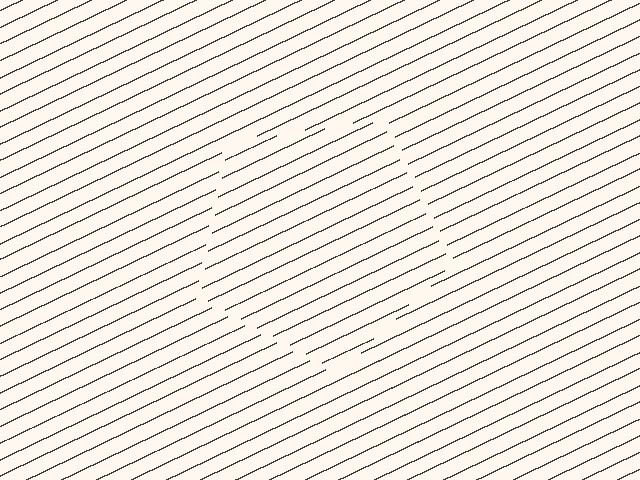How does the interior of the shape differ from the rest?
The interior of the shape contains the same grating, shifted by half a period — the contour is defined by the phase discontinuity where line-ends from the inner and outer gratings abut.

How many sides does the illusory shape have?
5 sides — the line-ends trace a pentagon.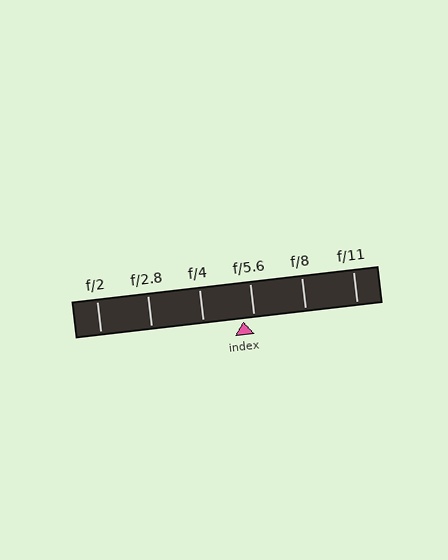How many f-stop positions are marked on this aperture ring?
There are 6 f-stop positions marked.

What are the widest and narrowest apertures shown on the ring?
The widest aperture shown is f/2 and the narrowest is f/11.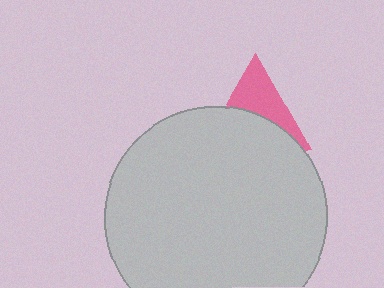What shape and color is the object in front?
The object in front is a light gray circle.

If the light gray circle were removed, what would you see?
You would see the complete pink triangle.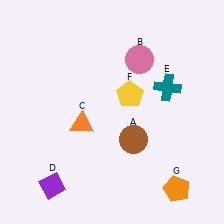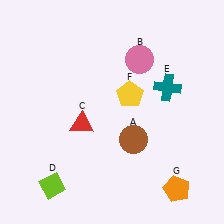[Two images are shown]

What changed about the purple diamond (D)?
In Image 1, D is purple. In Image 2, it changed to lime.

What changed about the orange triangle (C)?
In Image 1, C is orange. In Image 2, it changed to red.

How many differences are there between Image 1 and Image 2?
There are 2 differences between the two images.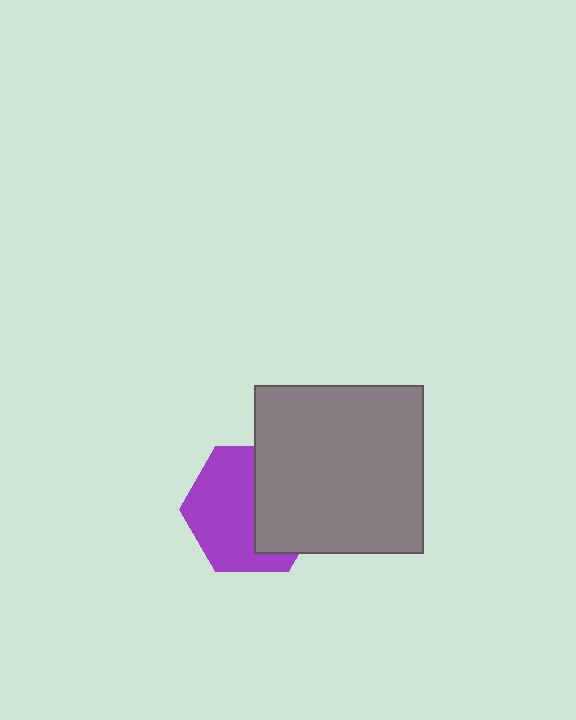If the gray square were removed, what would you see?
You would see the complete purple hexagon.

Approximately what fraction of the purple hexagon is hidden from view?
Roughly 43% of the purple hexagon is hidden behind the gray square.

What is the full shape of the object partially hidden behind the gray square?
The partially hidden object is a purple hexagon.